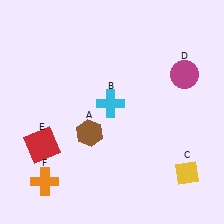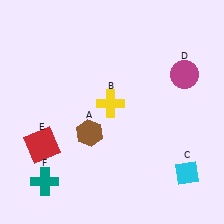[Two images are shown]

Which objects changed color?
B changed from cyan to yellow. C changed from yellow to cyan. F changed from orange to teal.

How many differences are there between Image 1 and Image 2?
There are 3 differences between the two images.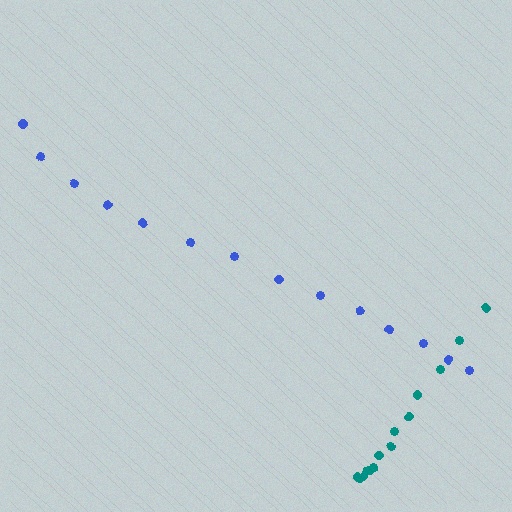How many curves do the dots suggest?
There are 2 distinct paths.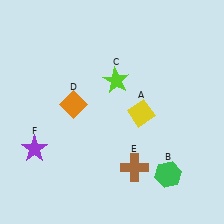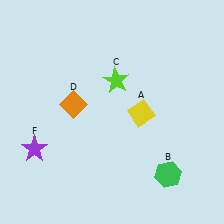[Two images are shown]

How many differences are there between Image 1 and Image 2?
There is 1 difference between the two images.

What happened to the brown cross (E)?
The brown cross (E) was removed in Image 2. It was in the bottom-right area of Image 1.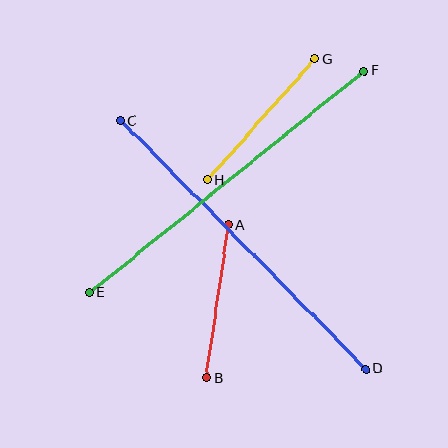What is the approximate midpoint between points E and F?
The midpoint is at approximately (227, 182) pixels.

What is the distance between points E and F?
The distance is approximately 353 pixels.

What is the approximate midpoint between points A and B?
The midpoint is at approximately (217, 301) pixels.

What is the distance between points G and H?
The distance is approximately 162 pixels.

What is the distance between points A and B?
The distance is approximately 155 pixels.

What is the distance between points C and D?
The distance is approximately 349 pixels.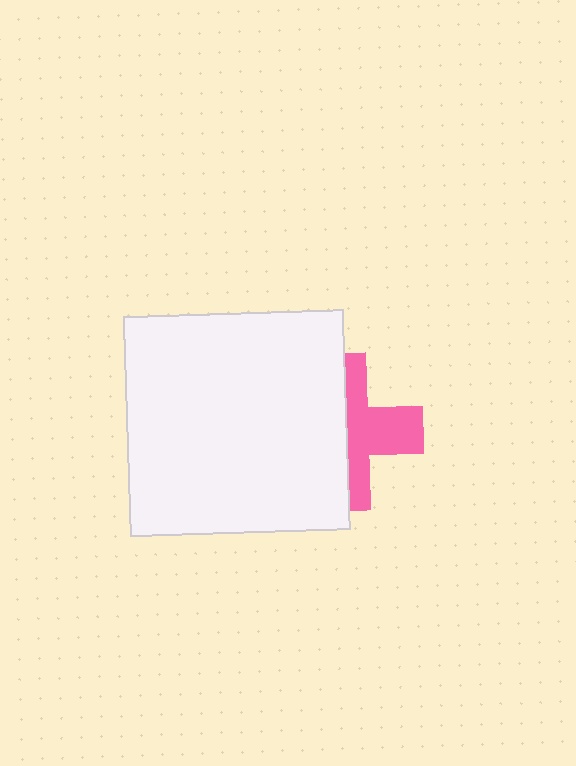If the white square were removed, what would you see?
You would see the complete pink cross.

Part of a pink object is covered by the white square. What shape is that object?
It is a cross.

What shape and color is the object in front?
The object in front is a white square.